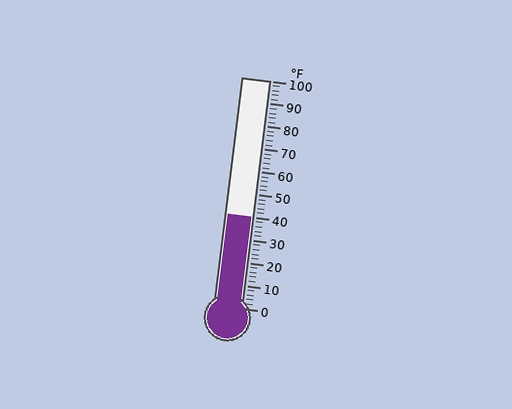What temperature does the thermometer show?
The thermometer shows approximately 40°F.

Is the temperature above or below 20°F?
The temperature is above 20°F.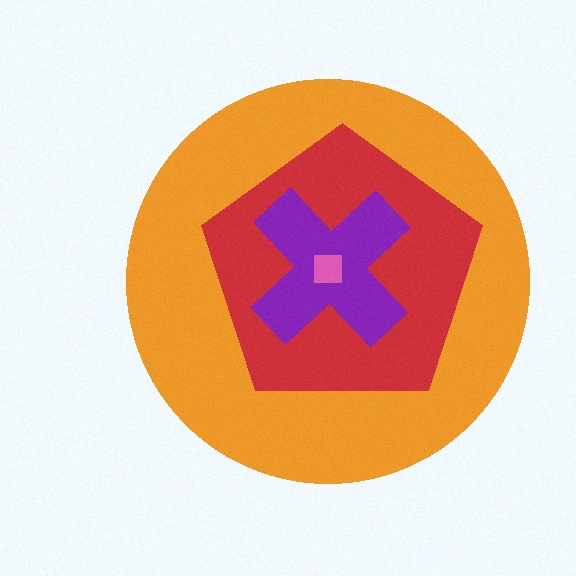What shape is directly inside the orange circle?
The red pentagon.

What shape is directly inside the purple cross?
The pink square.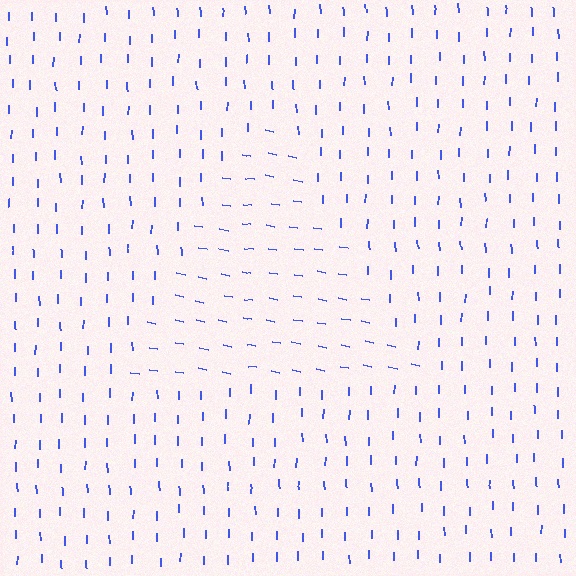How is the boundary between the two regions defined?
The boundary is defined purely by a change in line orientation (approximately 78 degrees difference). All lines are the same color and thickness.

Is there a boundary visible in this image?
Yes, there is a texture boundary formed by a change in line orientation.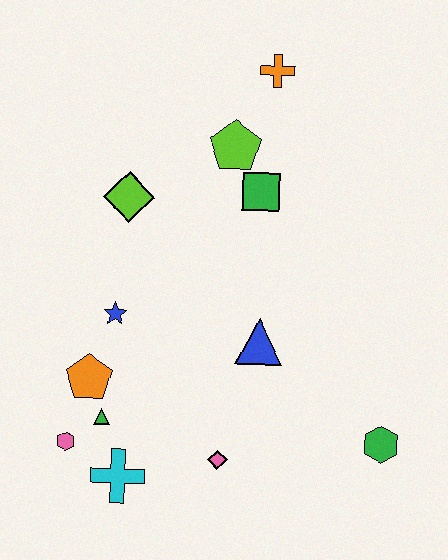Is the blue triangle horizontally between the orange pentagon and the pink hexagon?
No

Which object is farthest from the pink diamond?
The orange cross is farthest from the pink diamond.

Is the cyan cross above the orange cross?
No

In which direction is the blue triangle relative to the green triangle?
The blue triangle is to the right of the green triangle.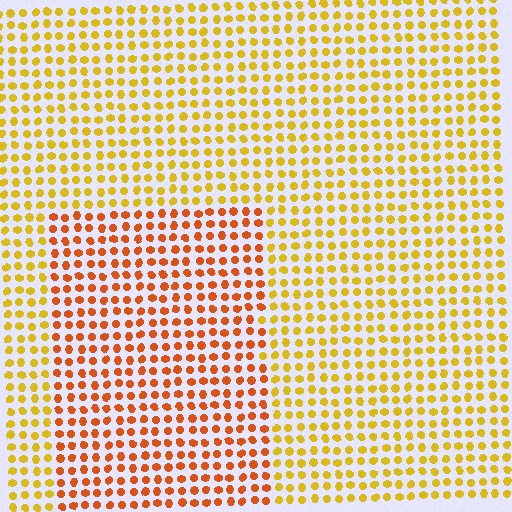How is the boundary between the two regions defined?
The boundary is defined purely by a slight shift in hue (about 33 degrees). Spacing, size, and orientation are identical on both sides.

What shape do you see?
I see a rectangle.